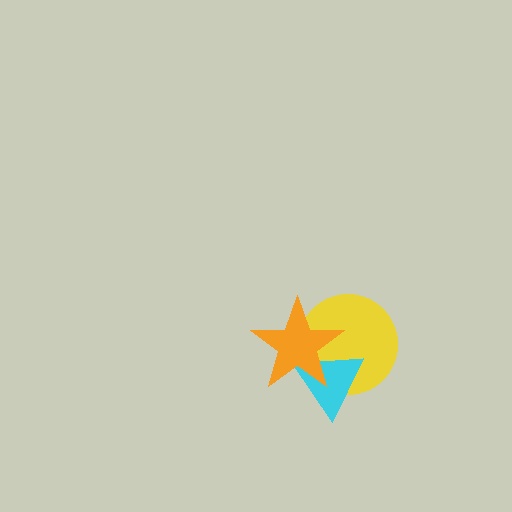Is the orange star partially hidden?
No, no other shape covers it.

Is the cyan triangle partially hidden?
Yes, it is partially covered by another shape.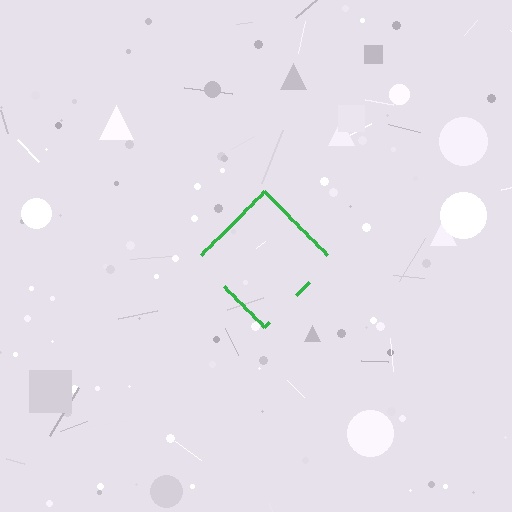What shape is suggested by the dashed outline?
The dashed outline suggests a diamond.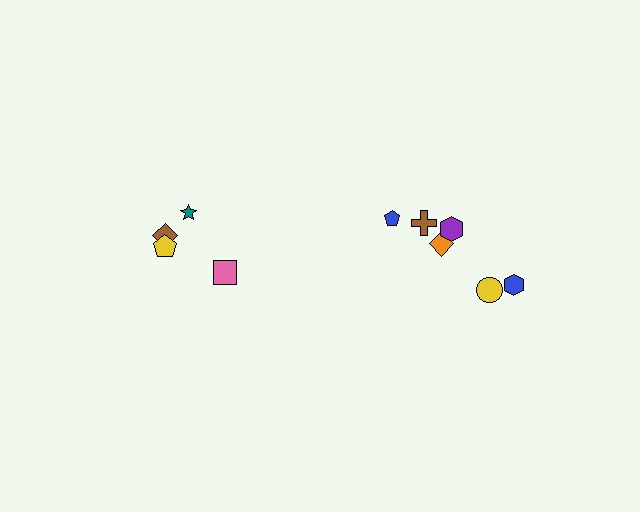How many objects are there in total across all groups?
There are 10 objects.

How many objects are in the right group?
There are 6 objects.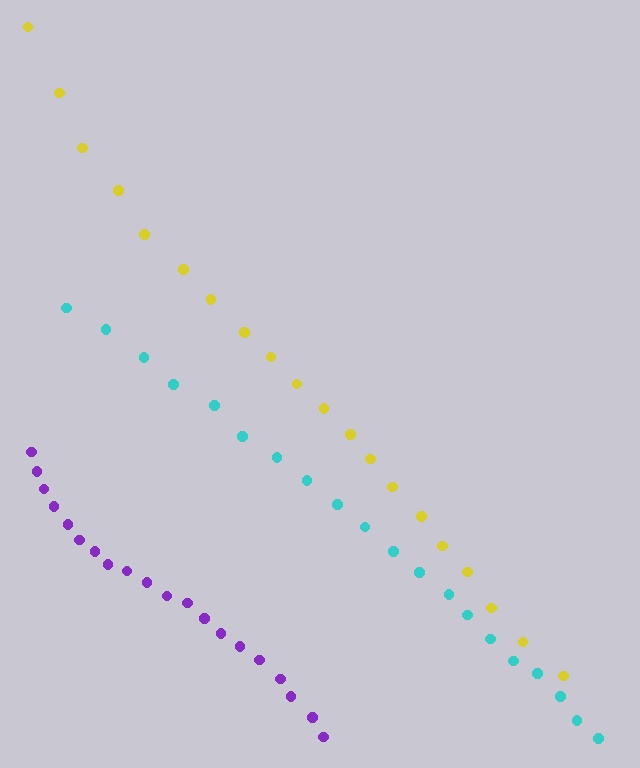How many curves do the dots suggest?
There are 3 distinct paths.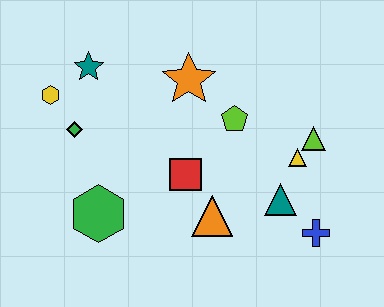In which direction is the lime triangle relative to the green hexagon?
The lime triangle is to the right of the green hexagon.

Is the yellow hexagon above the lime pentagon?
Yes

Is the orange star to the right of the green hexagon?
Yes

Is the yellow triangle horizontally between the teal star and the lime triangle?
Yes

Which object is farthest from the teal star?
The blue cross is farthest from the teal star.